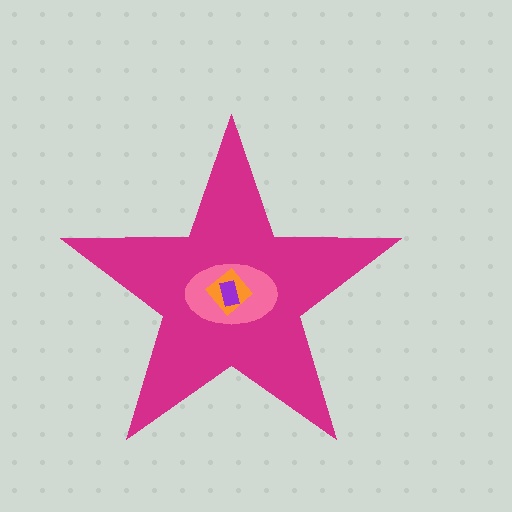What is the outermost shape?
The magenta star.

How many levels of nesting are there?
4.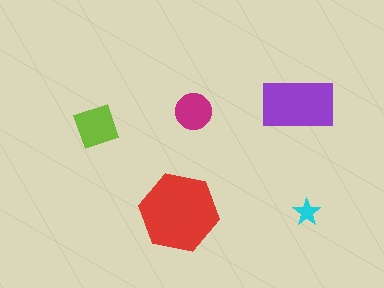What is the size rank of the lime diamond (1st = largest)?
3rd.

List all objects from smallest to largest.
The cyan star, the magenta circle, the lime diamond, the purple rectangle, the red hexagon.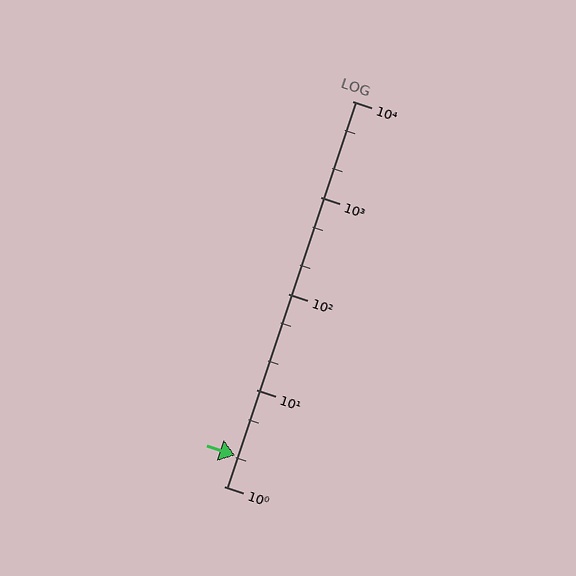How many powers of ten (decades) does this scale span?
The scale spans 4 decades, from 1 to 10000.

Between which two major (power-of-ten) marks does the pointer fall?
The pointer is between 1 and 10.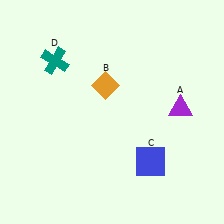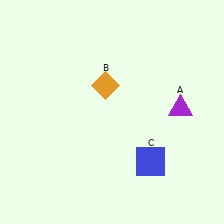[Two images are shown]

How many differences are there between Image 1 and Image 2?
There is 1 difference between the two images.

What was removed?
The teal cross (D) was removed in Image 2.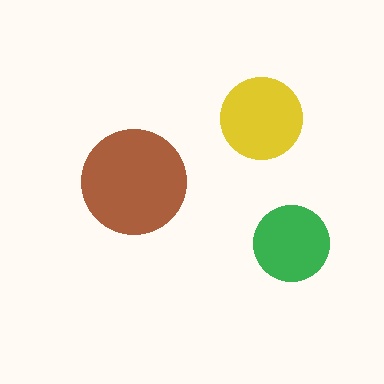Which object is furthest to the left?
The brown circle is leftmost.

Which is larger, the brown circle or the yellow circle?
The brown one.